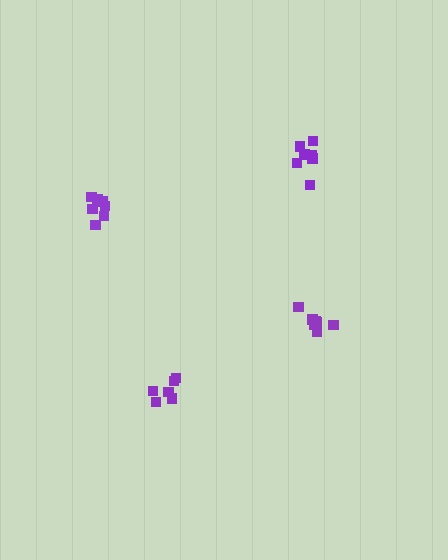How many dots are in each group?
Group 1: 7 dots, Group 2: 7 dots, Group 3: 7 dots, Group 4: 6 dots (27 total).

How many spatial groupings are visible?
There are 4 spatial groupings.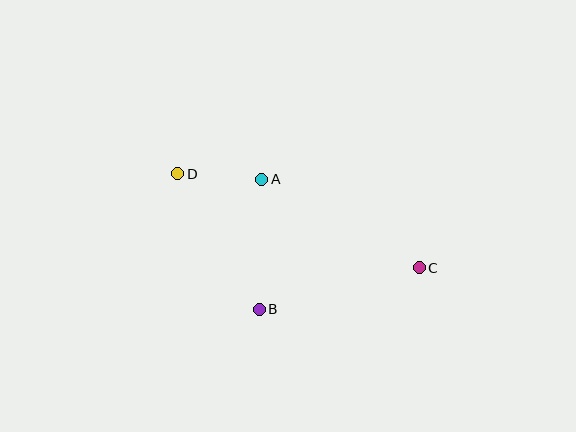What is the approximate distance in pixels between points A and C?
The distance between A and C is approximately 181 pixels.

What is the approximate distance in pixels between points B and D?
The distance between B and D is approximately 158 pixels.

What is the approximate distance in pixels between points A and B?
The distance between A and B is approximately 130 pixels.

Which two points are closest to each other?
Points A and D are closest to each other.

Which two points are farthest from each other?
Points C and D are farthest from each other.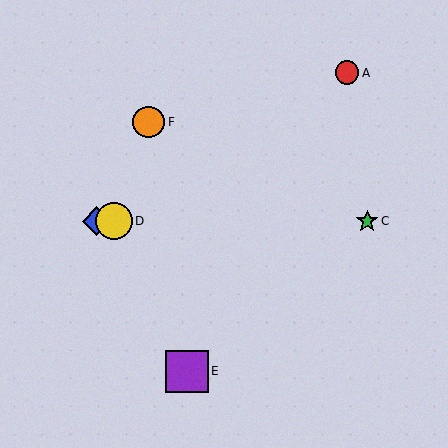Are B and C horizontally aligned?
Yes, both are at y≈221.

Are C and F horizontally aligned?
No, C is at y≈221 and F is at y≈122.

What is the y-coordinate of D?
Object D is at y≈221.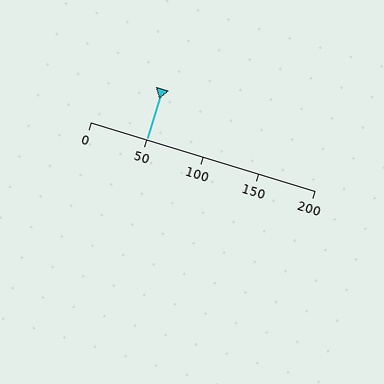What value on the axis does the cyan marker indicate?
The marker indicates approximately 50.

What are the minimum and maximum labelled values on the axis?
The axis runs from 0 to 200.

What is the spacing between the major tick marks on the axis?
The major ticks are spaced 50 apart.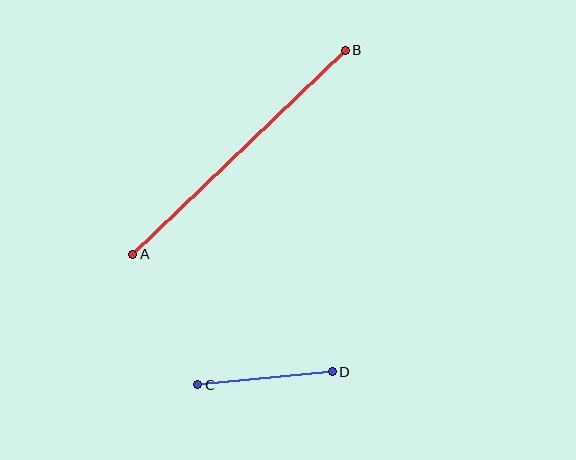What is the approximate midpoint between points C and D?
The midpoint is at approximately (265, 378) pixels.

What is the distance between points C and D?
The distance is approximately 135 pixels.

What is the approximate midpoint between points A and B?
The midpoint is at approximately (239, 152) pixels.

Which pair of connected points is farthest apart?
Points A and B are farthest apart.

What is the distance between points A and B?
The distance is approximately 294 pixels.